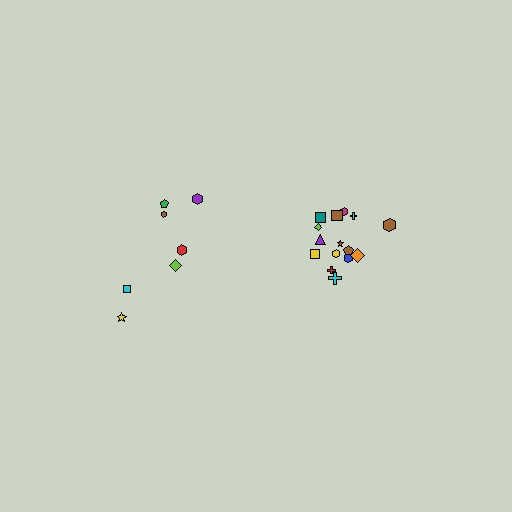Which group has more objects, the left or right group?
The right group.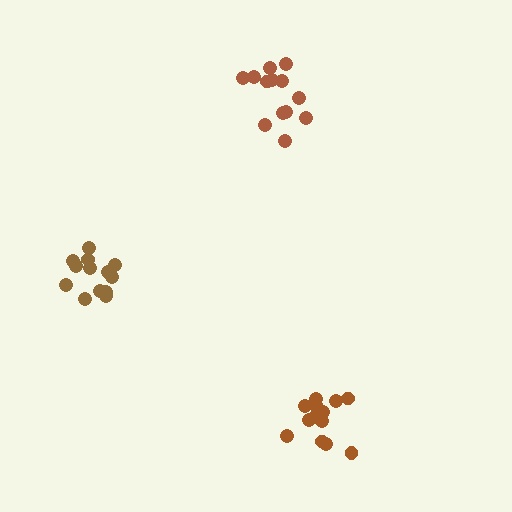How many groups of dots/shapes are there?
There are 3 groups.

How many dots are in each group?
Group 1: 13 dots, Group 2: 13 dots, Group 3: 14 dots (40 total).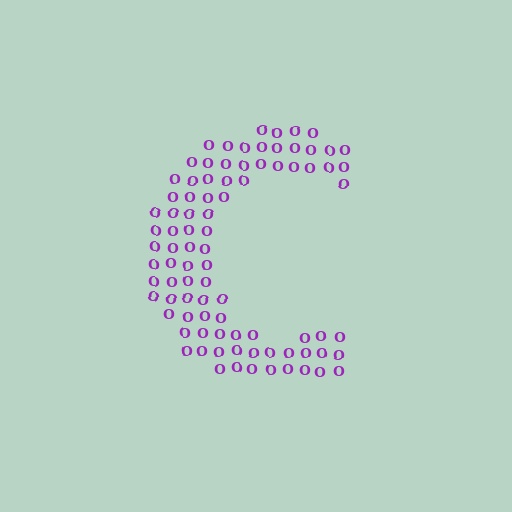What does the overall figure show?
The overall figure shows the letter C.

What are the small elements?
The small elements are letter O's.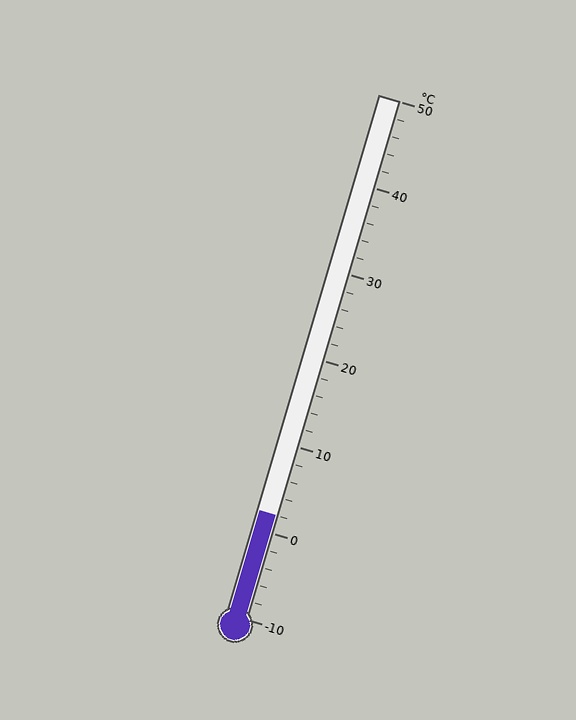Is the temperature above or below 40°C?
The temperature is below 40°C.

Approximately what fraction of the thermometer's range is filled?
The thermometer is filled to approximately 20% of its range.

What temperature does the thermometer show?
The thermometer shows approximately 2°C.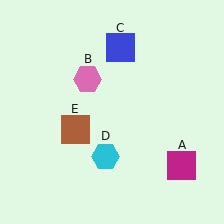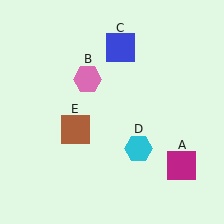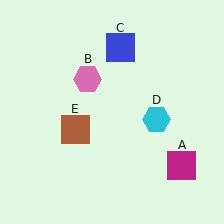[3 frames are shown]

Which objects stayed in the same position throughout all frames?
Magenta square (object A) and pink hexagon (object B) and blue square (object C) and brown square (object E) remained stationary.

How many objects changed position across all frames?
1 object changed position: cyan hexagon (object D).